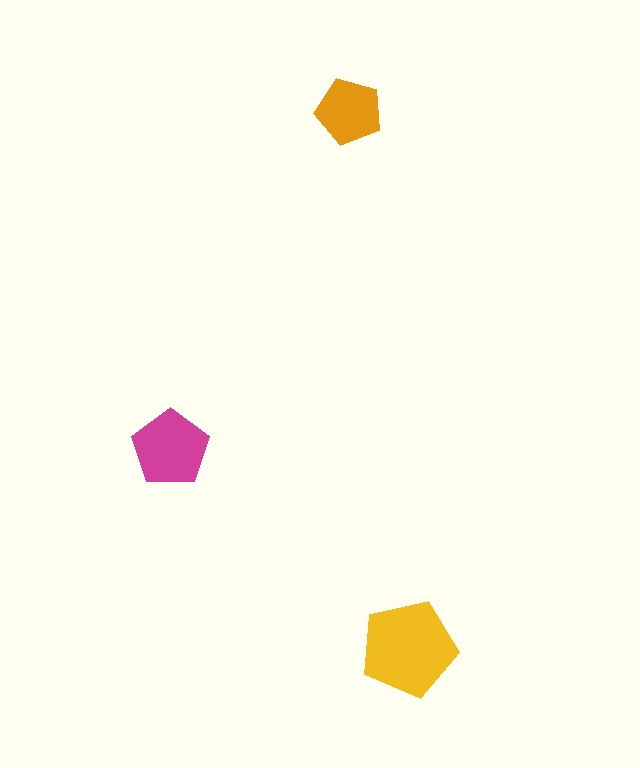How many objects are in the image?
There are 3 objects in the image.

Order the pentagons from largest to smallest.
the yellow one, the magenta one, the orange one.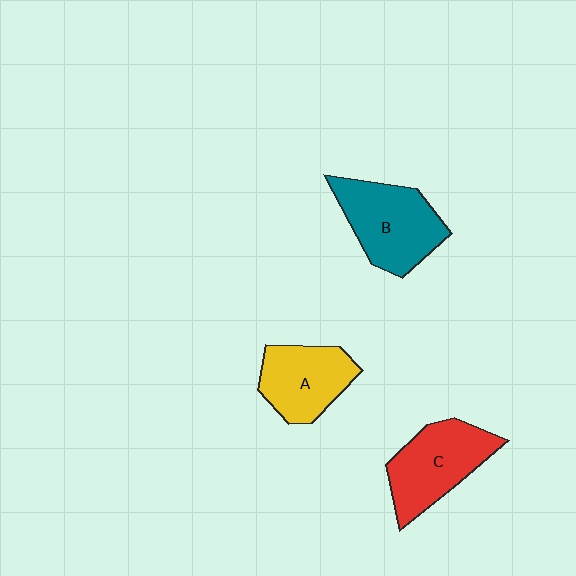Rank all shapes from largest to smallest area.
From largest to smallest: B (teal), C (red), A (yellow).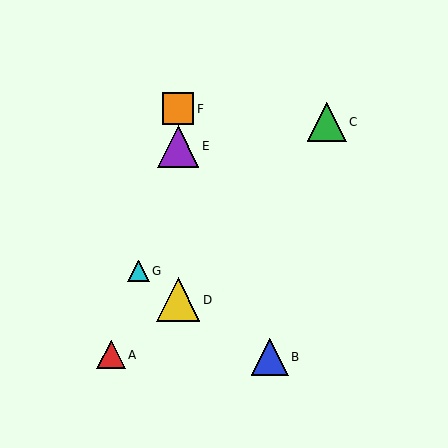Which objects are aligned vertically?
Objects D, E, F are aligned vertically.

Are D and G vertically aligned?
No, D is at x≈178 and G is at x≈138.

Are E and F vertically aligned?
Yes, both are at x≈178.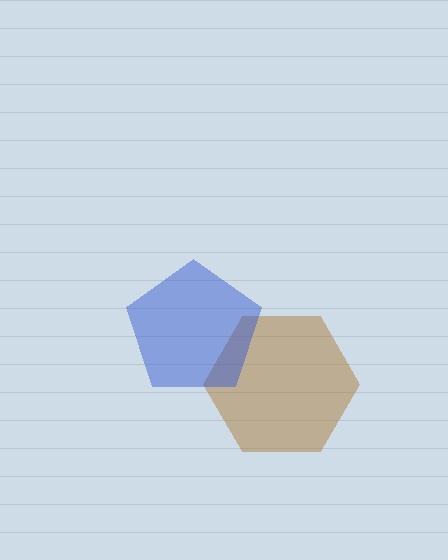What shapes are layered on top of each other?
The layered shapes are: a brown hexagon, a blue pentagon.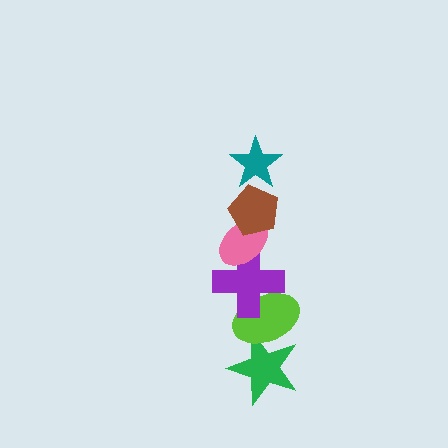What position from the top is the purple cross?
The purple cross is 4th from the top.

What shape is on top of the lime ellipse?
The purple cross is on top of the lime ellipse.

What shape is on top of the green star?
The lime ellipse is on top of the green star.